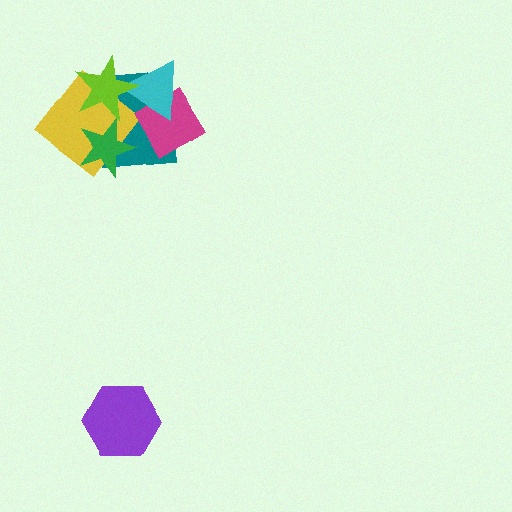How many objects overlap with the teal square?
5 objects overlap with the teal square.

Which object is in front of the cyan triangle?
The lime star is in front of the cyan triangle.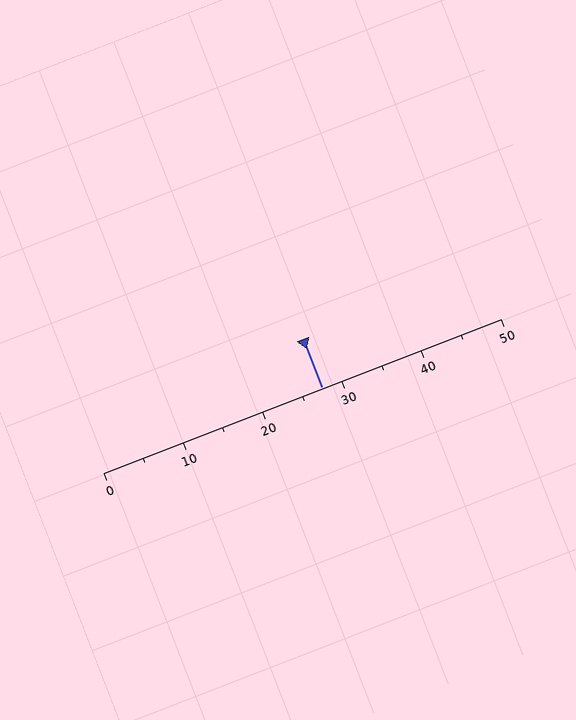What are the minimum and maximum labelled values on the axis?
The axis runs from 0 to 50.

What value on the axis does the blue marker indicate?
The marker indicates approximately 27.5.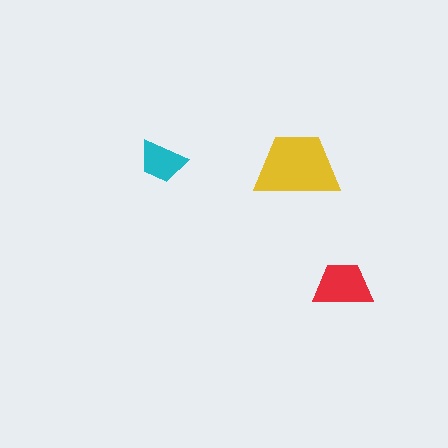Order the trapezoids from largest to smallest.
the yellow one, the red one, the cyan one.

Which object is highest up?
The cyan trapezoid is topmost.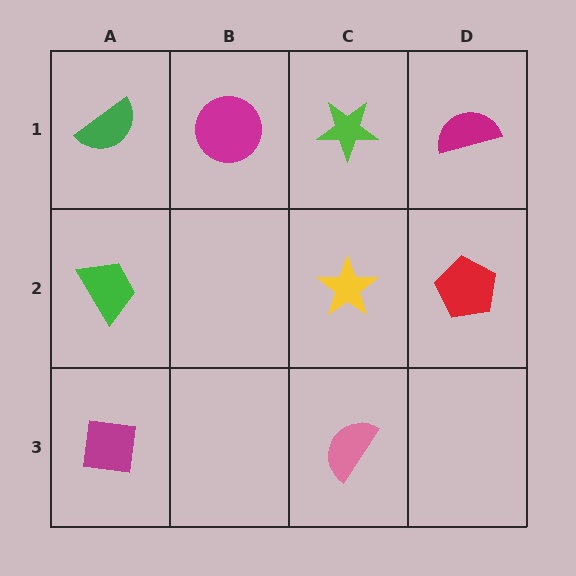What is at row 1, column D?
A magenta semicircle.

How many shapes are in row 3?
2 shapes.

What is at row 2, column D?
A red pentagon.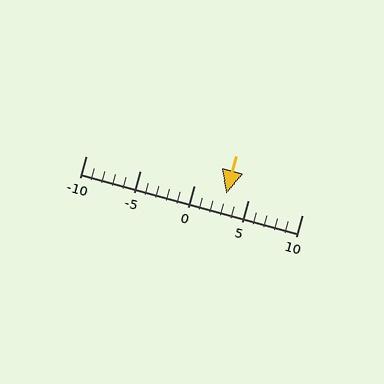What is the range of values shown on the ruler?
The ruler shows values from -10 to 10.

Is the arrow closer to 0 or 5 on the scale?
The arrow is closer to 5.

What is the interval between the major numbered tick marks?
The major tick marks are spaced 5 units apart.